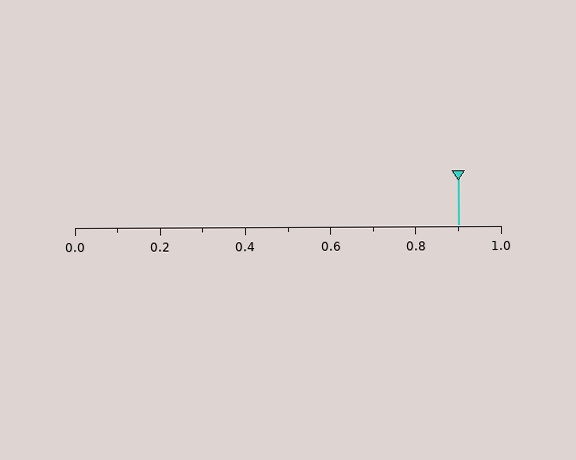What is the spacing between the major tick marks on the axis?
The major ticks are spaced 0.2 apart.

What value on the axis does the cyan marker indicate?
The marker indicates approximately 0.9.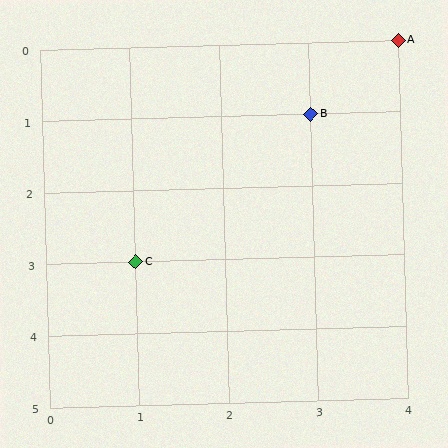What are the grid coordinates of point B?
Point B is at grid coordinates (3, 1).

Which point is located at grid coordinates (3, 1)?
Point B is at (3, 1).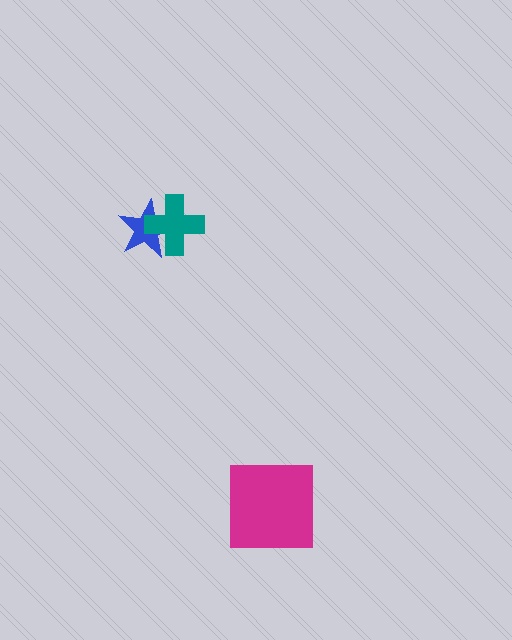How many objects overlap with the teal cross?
1 object overlaps with the teal cross.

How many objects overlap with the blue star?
1 object overlaps with the blue star.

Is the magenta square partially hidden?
No, no other shape covers it.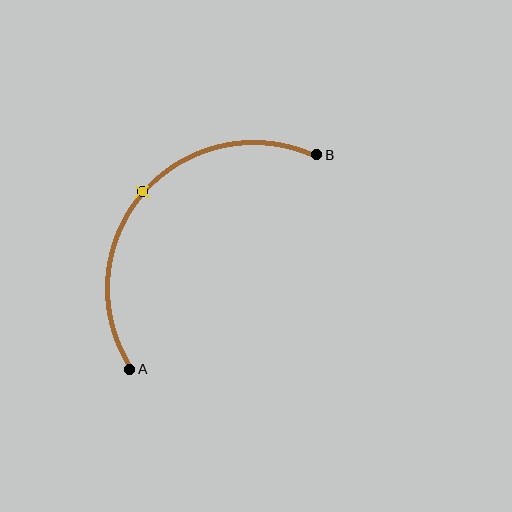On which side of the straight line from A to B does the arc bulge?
The arc bulges above and to the left of the straight line connecting A and B.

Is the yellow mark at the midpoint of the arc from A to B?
Yes. The yellow mark lies on the arc at equal arc-length from both A and B — it is the arc midpoint.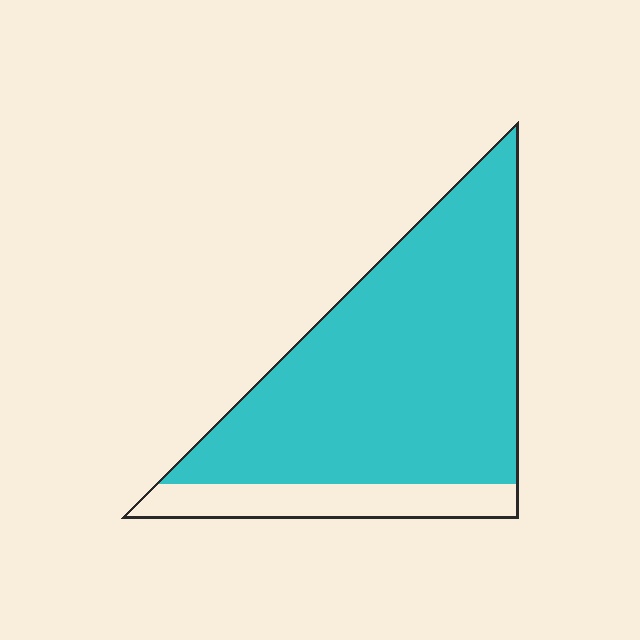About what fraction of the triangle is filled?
About five sixths (5/6).